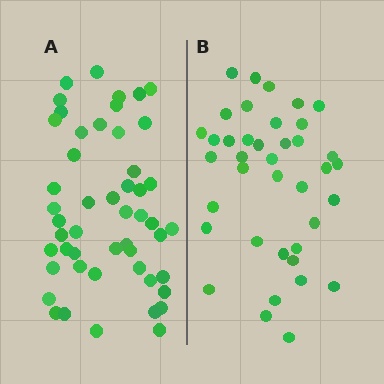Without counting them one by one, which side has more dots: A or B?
Region A (the left region) has more dots.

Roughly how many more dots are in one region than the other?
Region A has roughly 12 or so more dots than region B.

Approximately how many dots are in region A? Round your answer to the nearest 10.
About 50 dots.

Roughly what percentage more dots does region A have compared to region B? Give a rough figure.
About 30% more.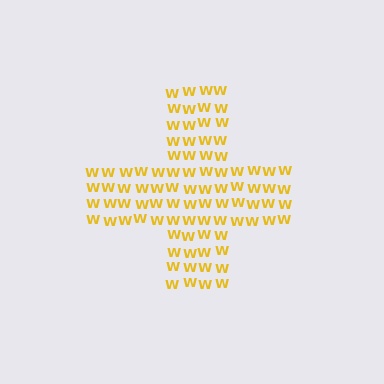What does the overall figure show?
The overall figure shows a cross.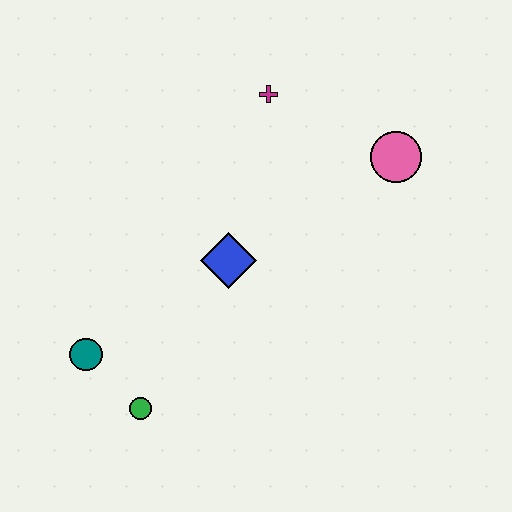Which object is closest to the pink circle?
The magenta cross is closest to the pink circle.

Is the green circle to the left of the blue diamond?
Yes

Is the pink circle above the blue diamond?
Yes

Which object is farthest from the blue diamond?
The pink circle is farthest from the blue diamond.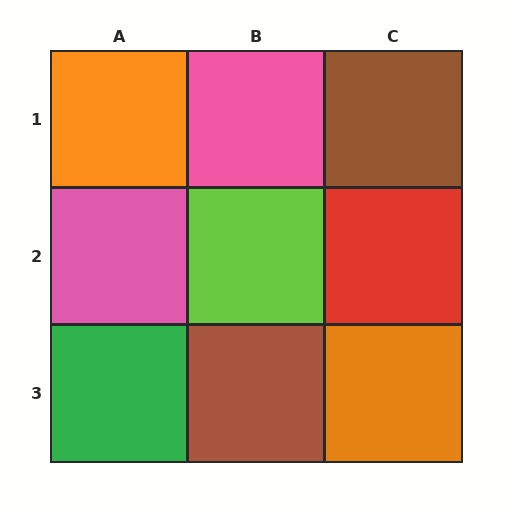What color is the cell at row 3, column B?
Brown.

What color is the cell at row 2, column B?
Lime.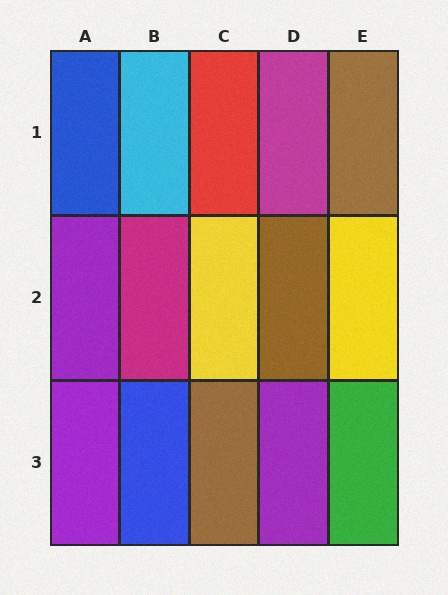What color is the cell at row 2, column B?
Magenta.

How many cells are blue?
2 cells are blue.